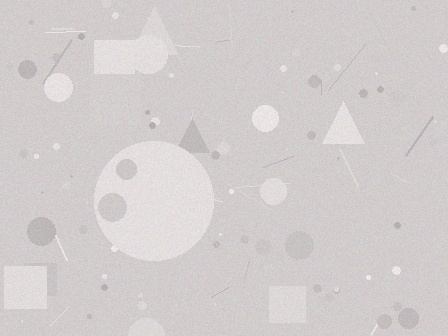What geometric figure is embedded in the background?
A circle is embedded in the background.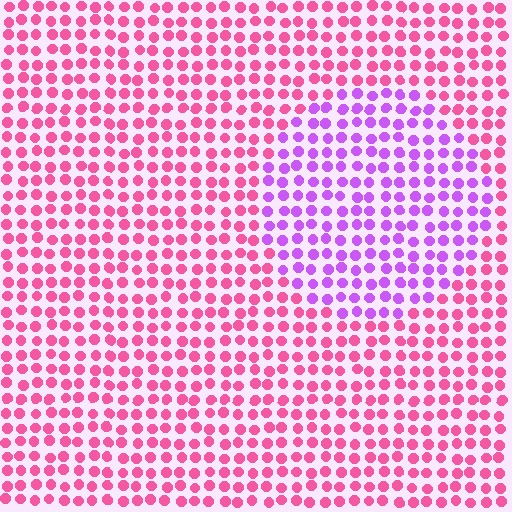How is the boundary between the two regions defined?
The boundary is defined purely by a slight shift in hue (about 48 degrees). Spacing, size, and orientation are identical on both sides.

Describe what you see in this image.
The image is filled with small pink elements in a uniform arrangement. A circle-shaped region is visible where the elements are tinted to a slightly different hue, forming a subtle color boundary.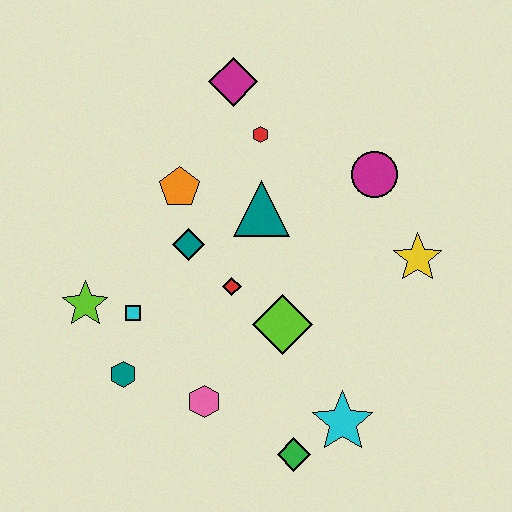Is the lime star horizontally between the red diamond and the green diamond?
No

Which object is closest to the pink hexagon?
The teal hexagon is closest to the pink hexagon.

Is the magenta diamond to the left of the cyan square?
No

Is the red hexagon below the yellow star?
No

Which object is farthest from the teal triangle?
The green diamond is farthest from the teal triangle.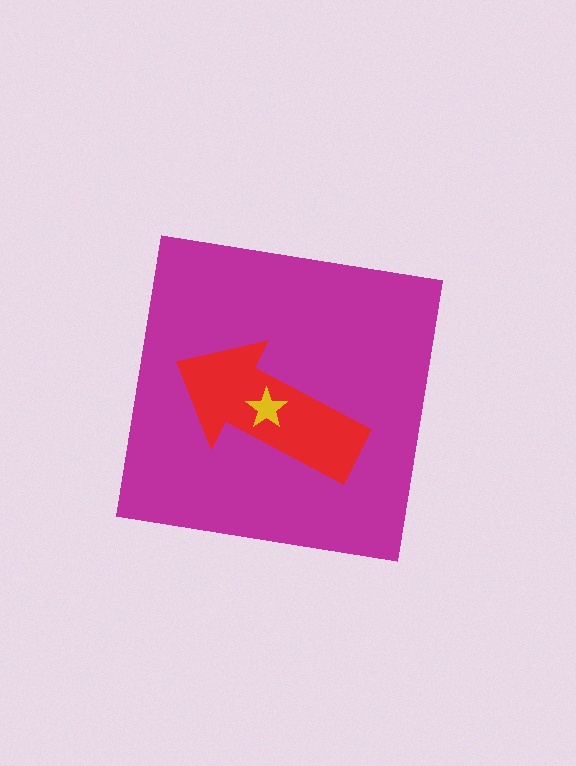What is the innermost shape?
The yellow star.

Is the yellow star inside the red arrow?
Yes.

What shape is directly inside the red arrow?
The yellow star.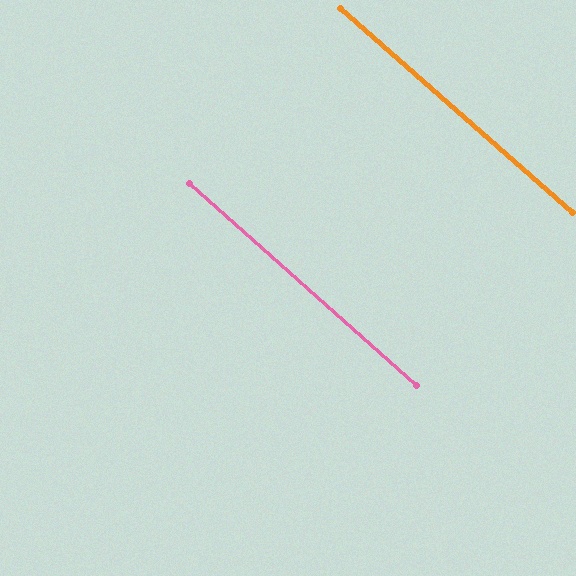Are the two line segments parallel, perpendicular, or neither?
Parallel — their directions differ by only 0.4°.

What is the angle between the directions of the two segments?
Approximately 0 degrees.